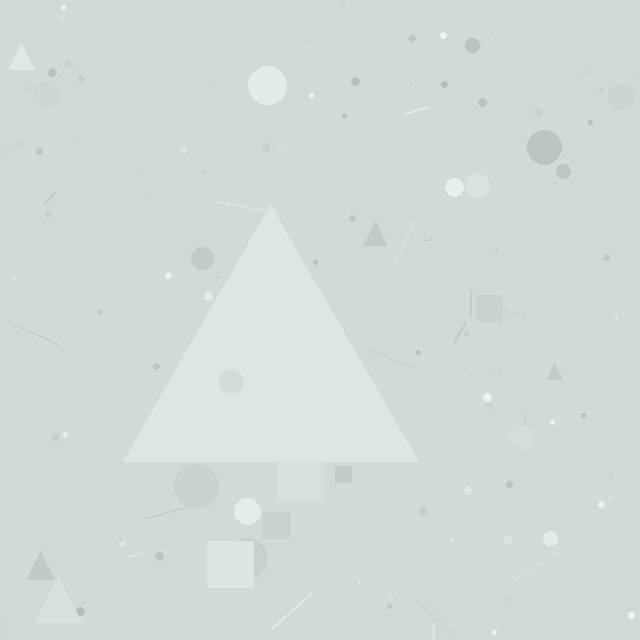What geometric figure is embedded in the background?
A triangle is embedded in the background.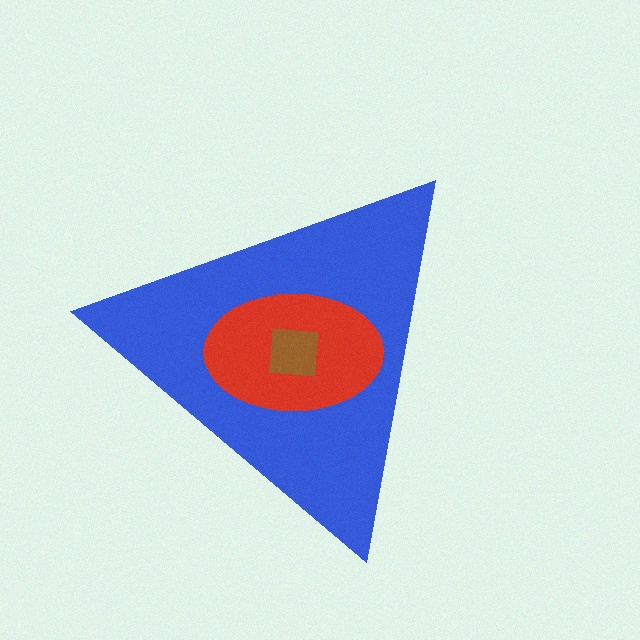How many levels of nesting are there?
3.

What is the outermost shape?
The blue triangle.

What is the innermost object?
The brown square.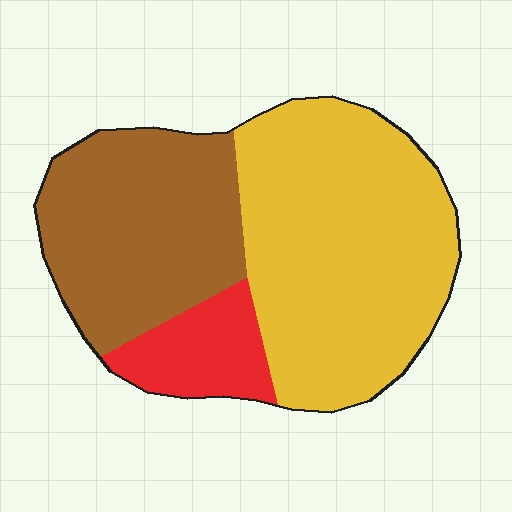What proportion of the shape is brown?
Brown takes up about one third (1/3) of the shape.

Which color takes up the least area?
Red, at roughly 10%.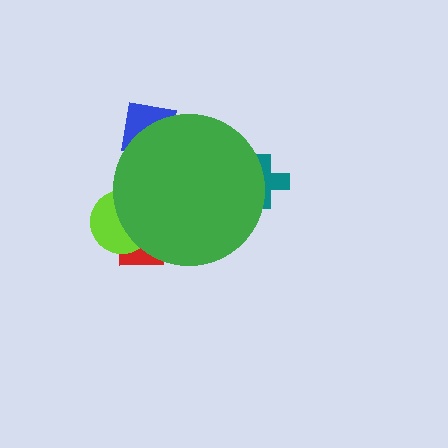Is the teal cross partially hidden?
Yes, the teal cross is partially hidden behind the green circle.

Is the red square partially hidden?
Yes, the red square is partially hidden behind the green circle.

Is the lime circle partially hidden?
Yes, the lime circle is partially hidden behind the green circle.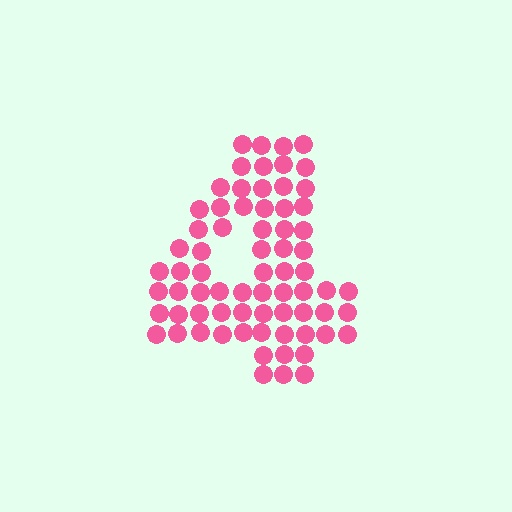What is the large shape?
The large shape is the digit 4.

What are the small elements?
The small elements are circles.